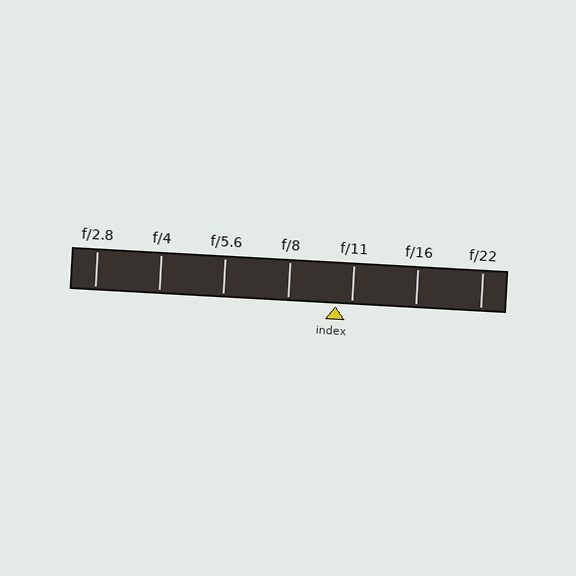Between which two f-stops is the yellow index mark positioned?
The index mark is between f/8 and f/11.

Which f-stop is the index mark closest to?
The index mark is closest to f/11.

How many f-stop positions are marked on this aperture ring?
There are 7 f-stop positions marked.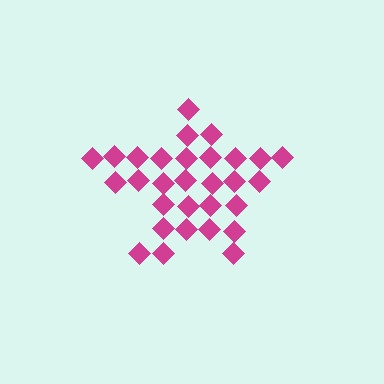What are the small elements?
The small elements are diamonds.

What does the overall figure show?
The overall figure shows a star.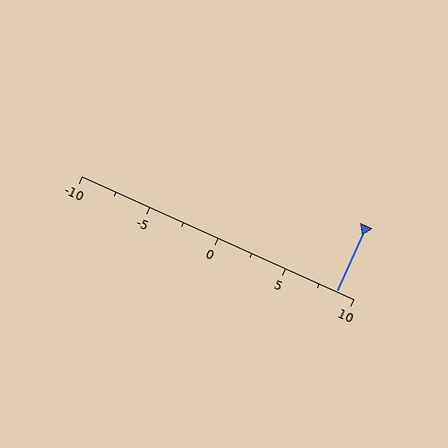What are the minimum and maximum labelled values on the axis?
The axis runs from -10 to 10.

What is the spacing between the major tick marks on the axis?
The major ticks are spaced 5 apart.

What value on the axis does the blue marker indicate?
The marker indicates approximately 8.8.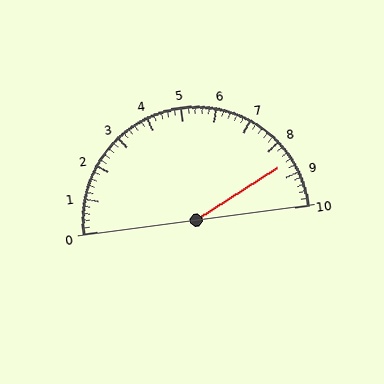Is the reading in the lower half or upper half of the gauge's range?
The reading is in the upper half of the range (0 to 10).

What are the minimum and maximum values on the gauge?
The gauge ranges from 0 to 10.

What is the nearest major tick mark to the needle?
The nearest major tick mark is 9.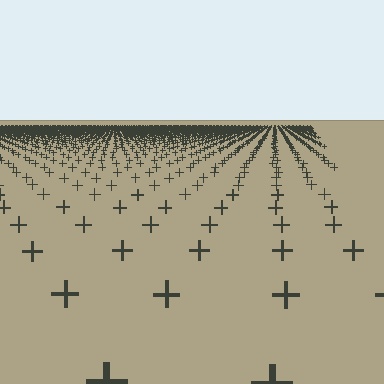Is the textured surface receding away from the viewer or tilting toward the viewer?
The surface is receding away from the viewer. Texture elements get smaller and denser toward the top.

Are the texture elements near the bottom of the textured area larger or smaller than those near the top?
Larger. Near the bottom, elements are closer to the viewer and appear at a bigger on-screen size.